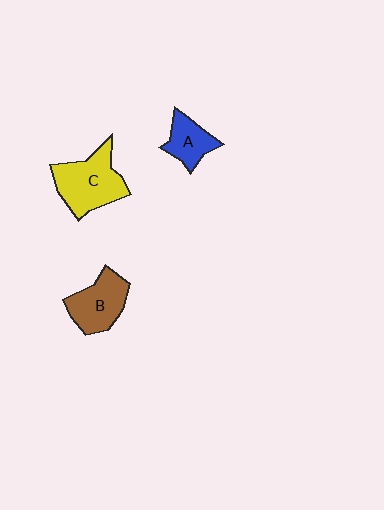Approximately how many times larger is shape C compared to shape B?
Approximately 1.3 times.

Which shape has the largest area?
Shape C (yellow).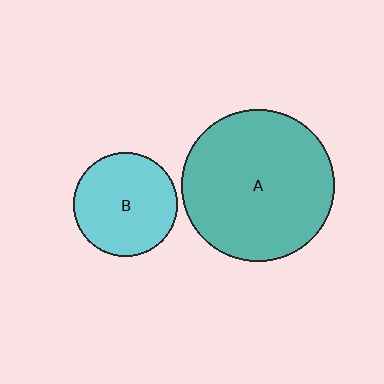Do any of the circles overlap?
No, none of the circles overlap.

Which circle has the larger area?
Circle A (teal).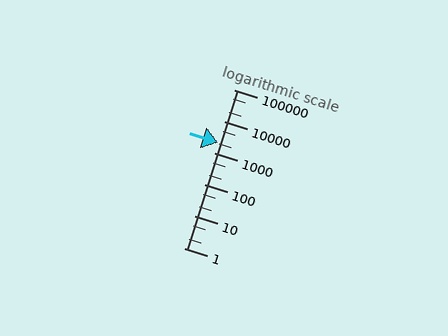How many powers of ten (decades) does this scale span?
The scale spans 5 decades, from 1 to 100000.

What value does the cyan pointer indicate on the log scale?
The pointer indicates approximately 2200.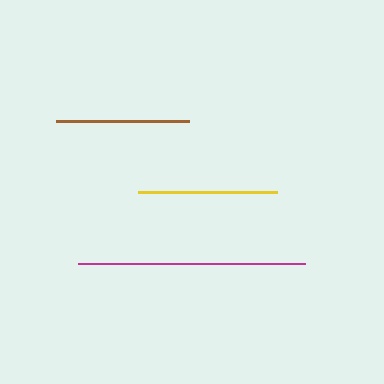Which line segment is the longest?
The magenta line is the longest at approximately 227 pixels.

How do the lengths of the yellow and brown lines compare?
The yellow and brown lines are approximately the same length.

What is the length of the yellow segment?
The yellow segment is approximately 139 pixels long.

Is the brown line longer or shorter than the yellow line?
The yellow line is longer than the brown line.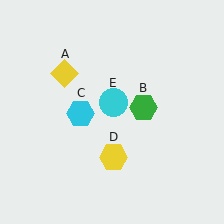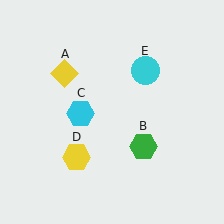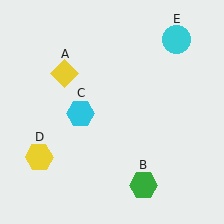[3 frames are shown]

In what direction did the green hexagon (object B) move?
The green hexagon (object B) moved down.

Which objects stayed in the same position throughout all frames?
Yellow diamond (object A) and cyan hexagon (object C) remained stationary.